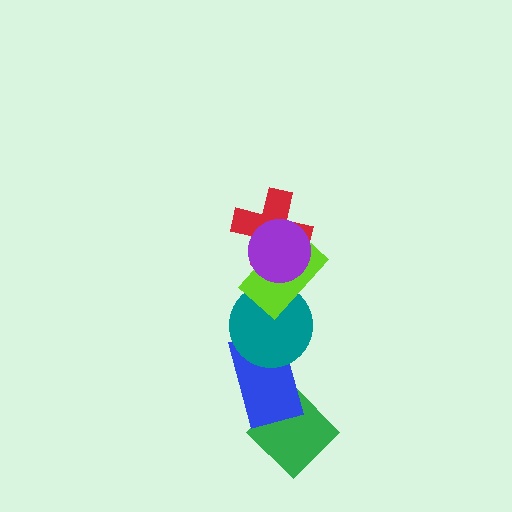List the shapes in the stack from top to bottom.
From top to bottom: the purple circle, the red cross, the lime rectangle, the teal circle, the blue rectangle, the green diamond.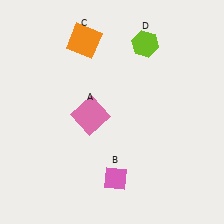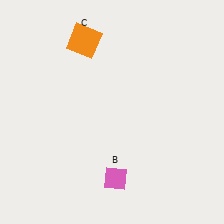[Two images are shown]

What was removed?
The pink square (A), the lime hexagon (D) were removed in Image 2.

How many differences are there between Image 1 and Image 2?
There are 2 differences between the two images.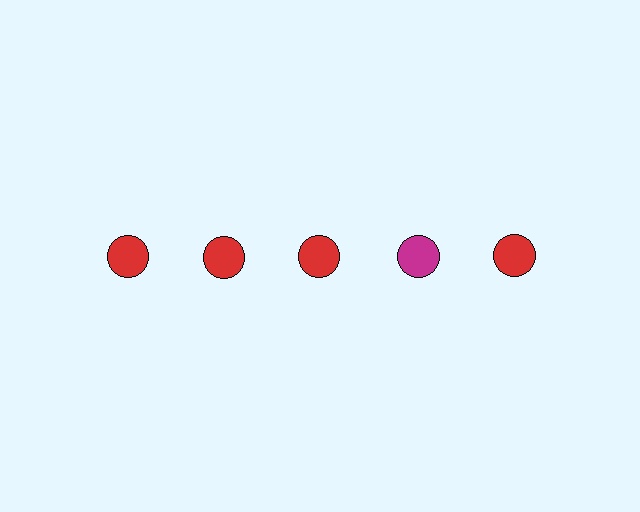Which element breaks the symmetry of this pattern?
The magenta circle in the top row, second from right column breaks the symmetry. All other shapes are red circles.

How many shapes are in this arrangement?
There are 5 shapes arranged in a grid pattern.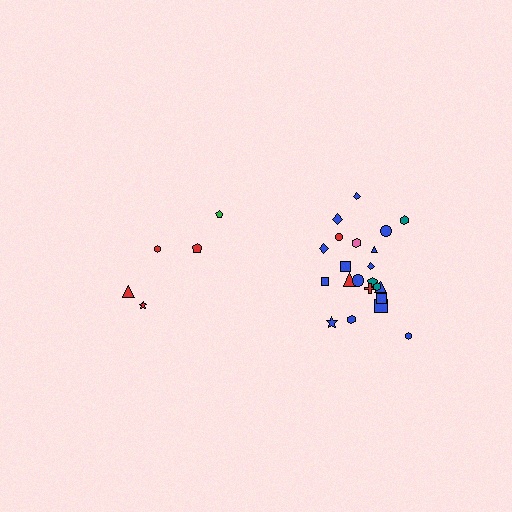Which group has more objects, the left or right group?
The right group.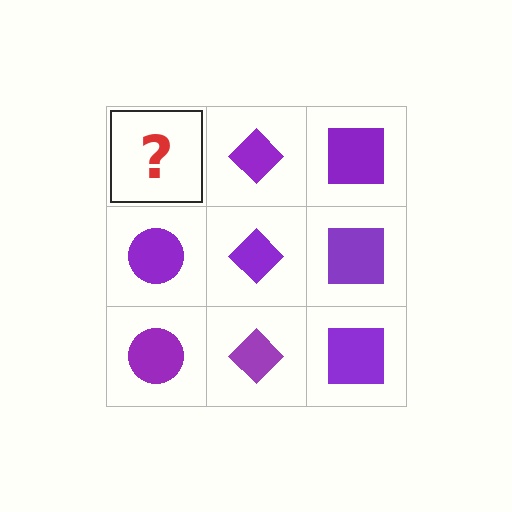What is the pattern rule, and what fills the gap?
The rule is that each column has a consistent shape. The gap should be filled with a purple circle.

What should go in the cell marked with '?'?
The missing cell should contain a purple circle.